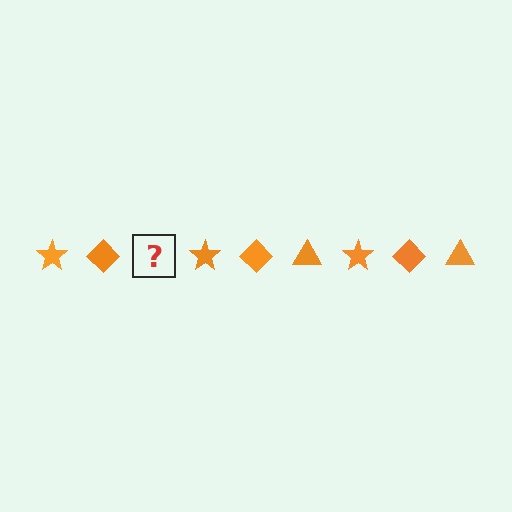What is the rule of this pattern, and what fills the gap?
The rule is that the pattern cycles through star, diamond, triangle shapes in orange. The gap should be filled with an orange triangle.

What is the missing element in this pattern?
The missing element is an orange triangle.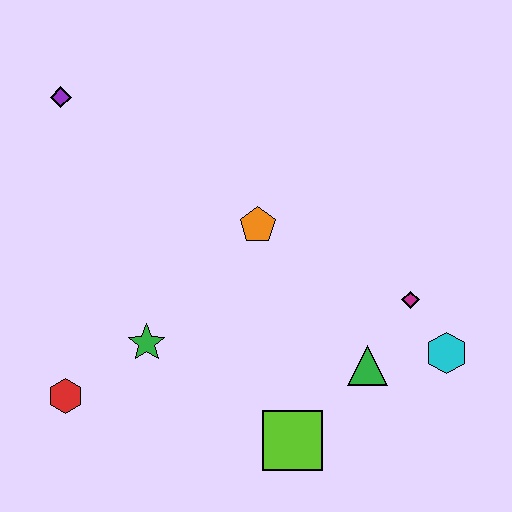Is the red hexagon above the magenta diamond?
No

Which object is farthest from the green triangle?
The purple diamond is farthest from the green triangle.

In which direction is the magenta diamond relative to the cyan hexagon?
The magenta diamond is above the cyan hexagon.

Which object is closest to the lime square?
The green triangle is closest to the lime square.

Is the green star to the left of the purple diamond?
No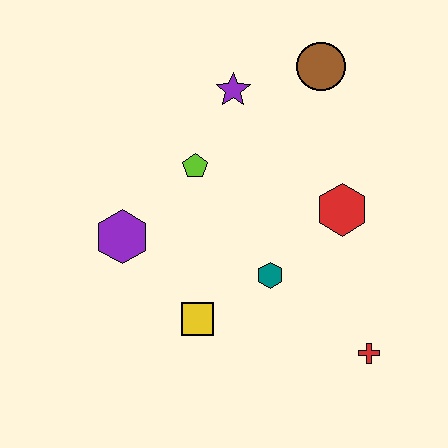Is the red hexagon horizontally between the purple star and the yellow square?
No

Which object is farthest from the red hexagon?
The purple hexagon is farthest from the red hexagon.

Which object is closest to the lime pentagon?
The purple star is closest to the lime pentagon.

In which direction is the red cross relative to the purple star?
The red cross is below the purple star.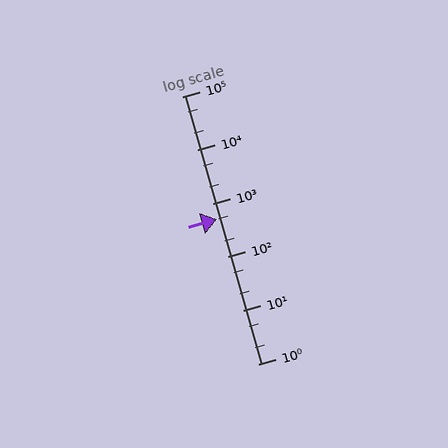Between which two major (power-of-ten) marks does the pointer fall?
The pointer is between 100 and 1000.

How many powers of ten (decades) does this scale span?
The scale spans 5 decades, from 1 to 100000.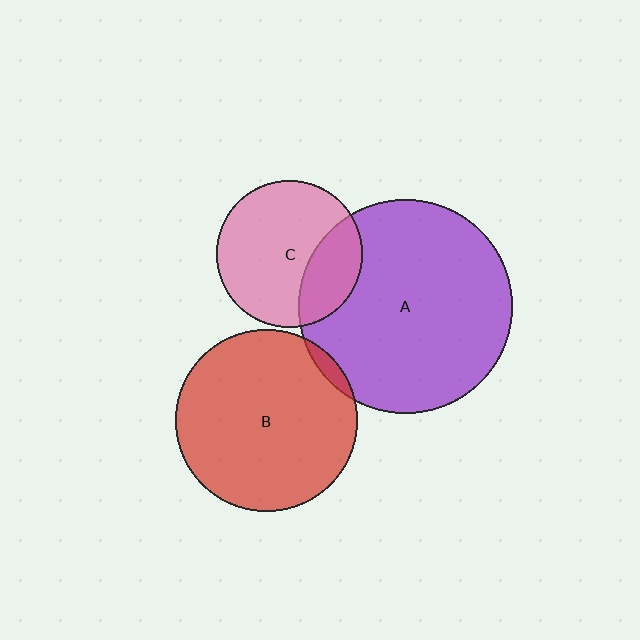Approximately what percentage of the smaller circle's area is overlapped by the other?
Approximately 5%.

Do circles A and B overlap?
Yes.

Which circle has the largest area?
Circle A (purple).